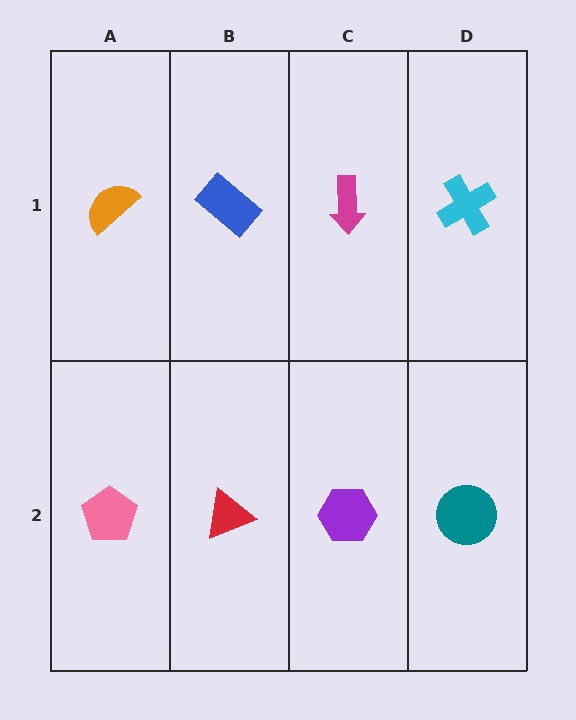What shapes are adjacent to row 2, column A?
An orange semicircle (row 1, column A), a red triangle (row 2, column B).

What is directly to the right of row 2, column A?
A red triangle.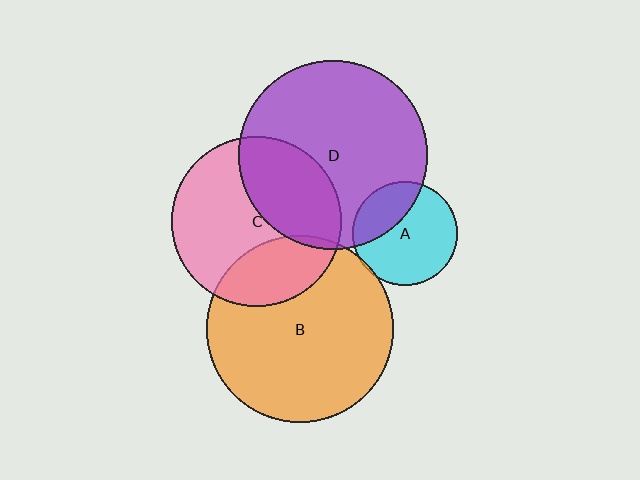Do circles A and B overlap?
Yes.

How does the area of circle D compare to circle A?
Approximately 3.3 times.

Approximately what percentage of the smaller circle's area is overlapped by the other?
Approximately 5%.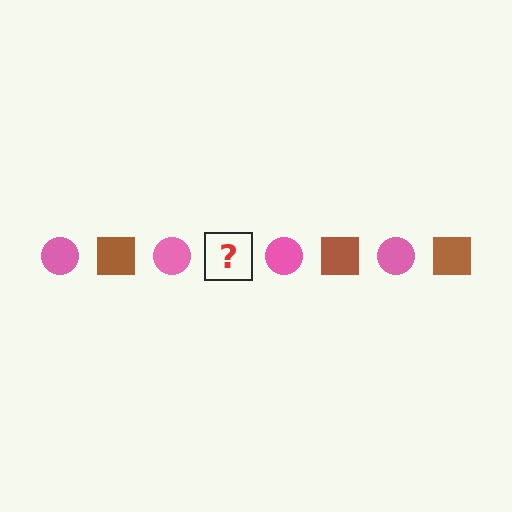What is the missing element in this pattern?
The missing element is a brown square.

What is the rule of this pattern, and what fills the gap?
The rule is that the pattern alternates between pink circle and brown square. The gap should be filled with a brown square.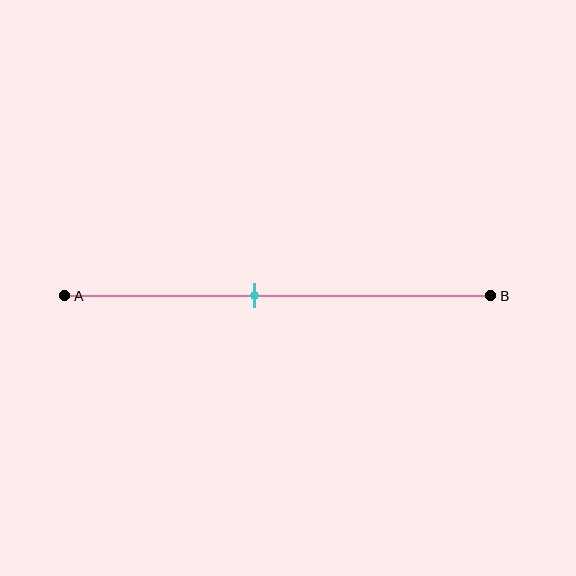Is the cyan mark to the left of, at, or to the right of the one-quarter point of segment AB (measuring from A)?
The cyan mark is to the right of the one-quarter point of segment AB.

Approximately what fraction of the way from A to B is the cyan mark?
The cyan mark is approximately 45% of the way from A to B.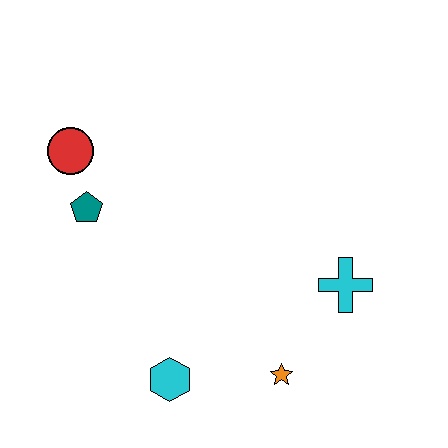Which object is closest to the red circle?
The teal pentagon is closest to the red circle.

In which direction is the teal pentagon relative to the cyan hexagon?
The teal pentagon is above the cyan hexagon.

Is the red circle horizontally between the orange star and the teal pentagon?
No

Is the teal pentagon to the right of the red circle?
Yes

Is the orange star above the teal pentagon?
No